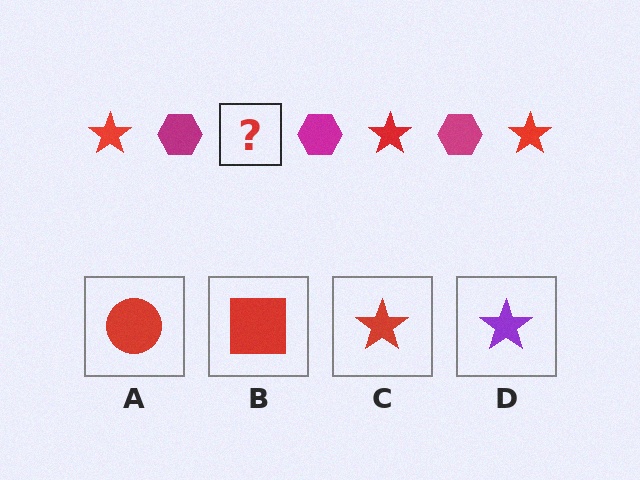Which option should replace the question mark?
Option C.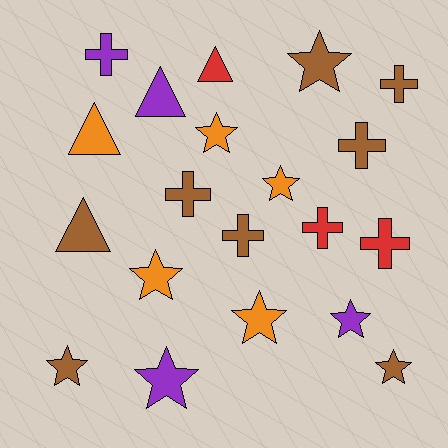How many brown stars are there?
There are 3 brown stars.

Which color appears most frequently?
Brown, with 8 objects.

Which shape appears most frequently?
Star, with 9 objects.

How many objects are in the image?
There are 20 objects.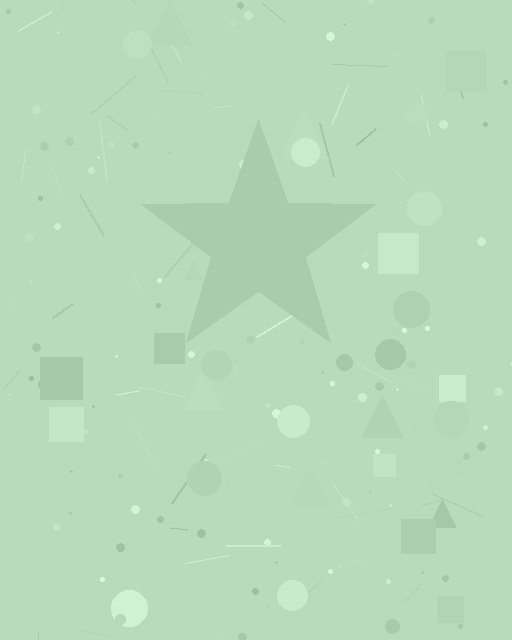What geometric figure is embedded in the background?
A star is embedded in the background.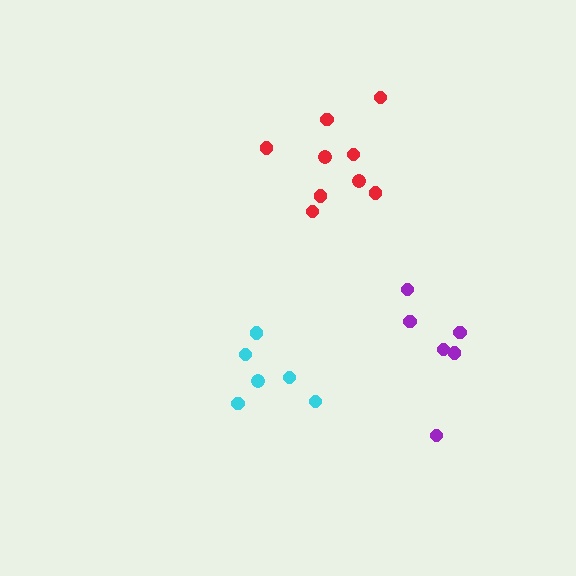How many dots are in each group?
Group 1: 6 dots, Group 2: 9 dots, Group 3: 6 dots (21 total).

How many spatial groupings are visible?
There are 3 spatial groupings.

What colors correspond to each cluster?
The clusters are colored: cyan, red, purple.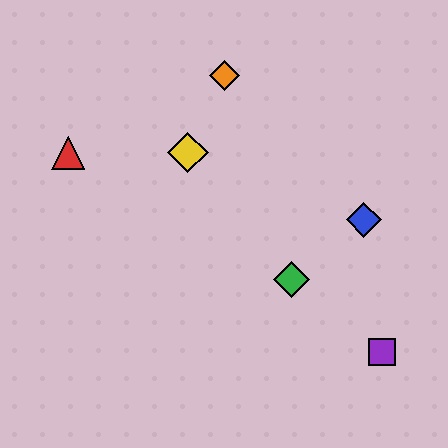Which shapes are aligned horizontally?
The red triangle, the yellow diamond are aligned horizontally.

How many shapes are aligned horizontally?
2 shapes (the red triangle, the yellow diamond) are aligned horizontally.